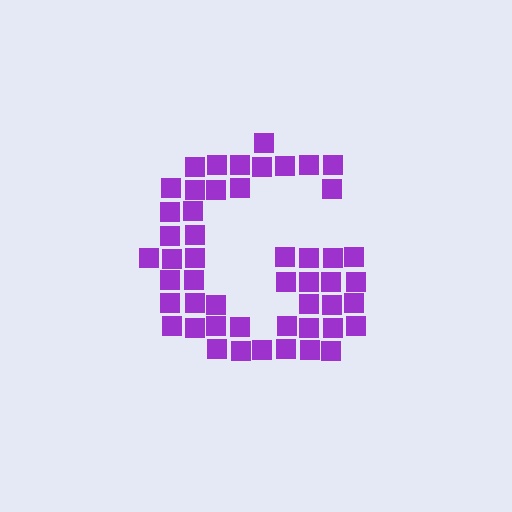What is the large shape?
The large shape is the letter G.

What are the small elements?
The small elements are squares.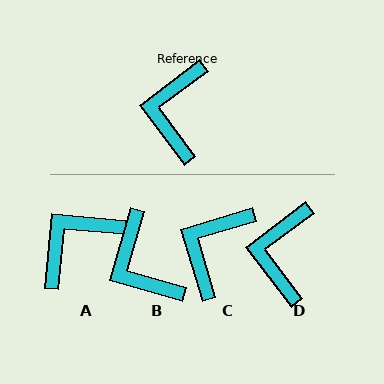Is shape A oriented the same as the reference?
No, it is off by about 42 degrees.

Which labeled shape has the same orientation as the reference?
D.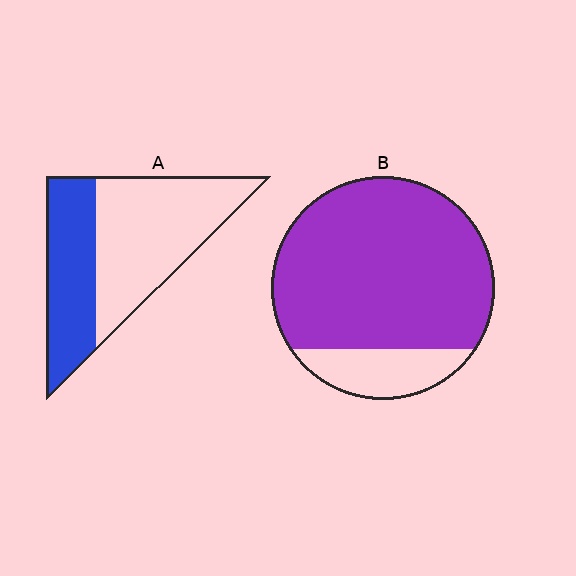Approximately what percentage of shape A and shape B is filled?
A is approximately 40% and B is approximately 85%.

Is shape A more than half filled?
No.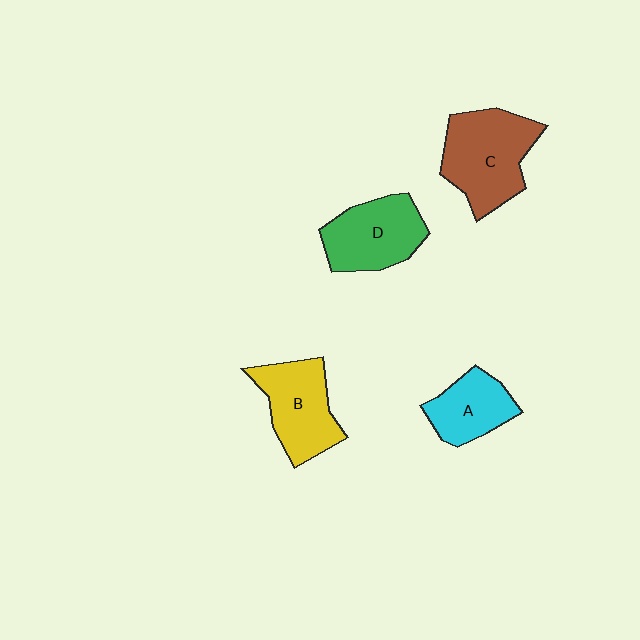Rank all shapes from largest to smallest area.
From largest to smallest: C (brown), D (green), B (yellow), A (cyan).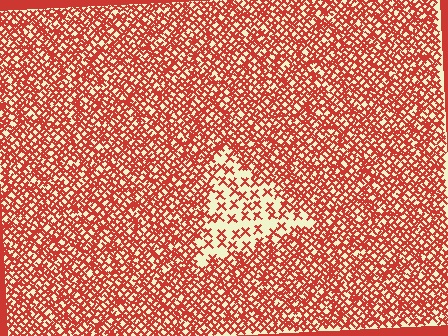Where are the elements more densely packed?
The elements are more densely packed outside the triangle boundary.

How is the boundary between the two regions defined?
The boundary is defined by a change in element density (approximately 2.9x ratio). All elements are the same color, size, and shape.